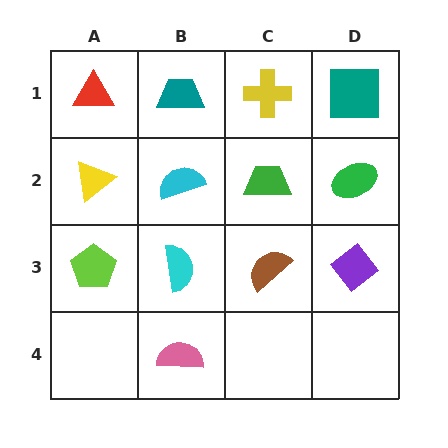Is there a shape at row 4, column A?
No, that cell is empty.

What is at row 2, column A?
A yellow triangle.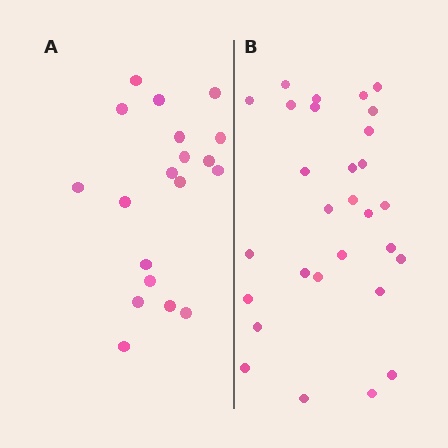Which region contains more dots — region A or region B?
Region B (the right region) has more dots.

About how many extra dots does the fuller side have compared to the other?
Region B has roughly 10 or so more dots than region A.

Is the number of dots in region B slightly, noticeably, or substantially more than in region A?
Region B has substantially more. The ratio is roughly 1.5 to 1.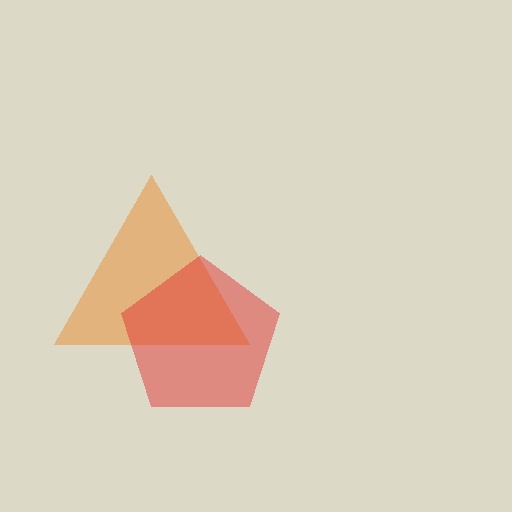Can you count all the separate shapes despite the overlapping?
Yes, there are 2 separate shapes.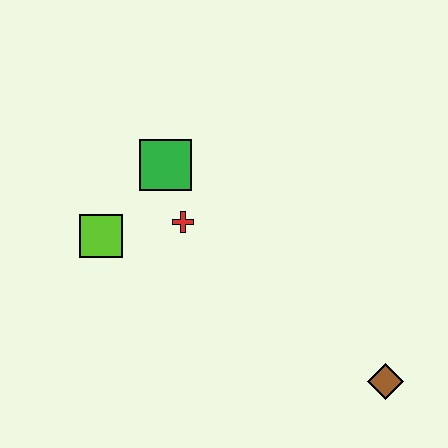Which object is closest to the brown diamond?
The red cross is closest to the brown diamond.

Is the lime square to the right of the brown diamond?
No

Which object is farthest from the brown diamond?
The lime square is farthest from the brown diamond.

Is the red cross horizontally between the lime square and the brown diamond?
Yes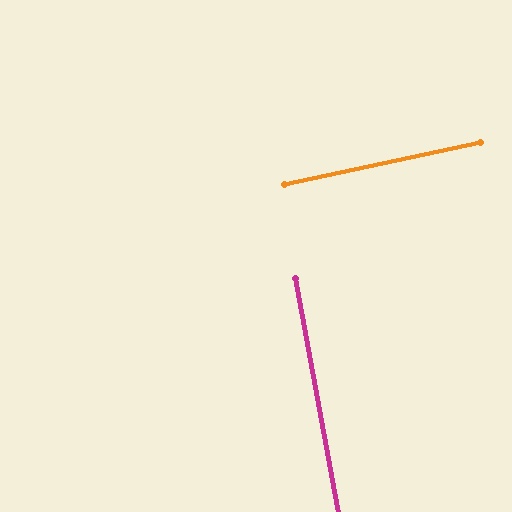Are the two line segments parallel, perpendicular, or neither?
Perpendicular — they meet at approximately 88°.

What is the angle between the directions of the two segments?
Approximately 88 degrees.